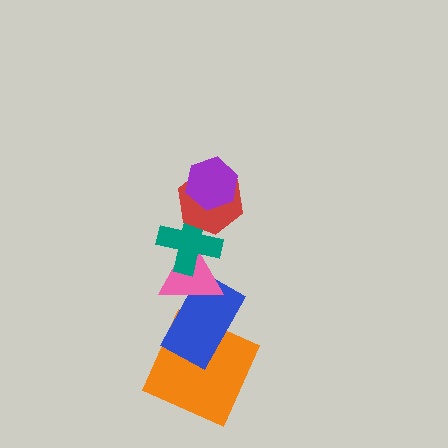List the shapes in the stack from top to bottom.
From top to bottom: the purple hexagon, the red hexagon, the teal cross, the pink triangle, the blue rectangle, the orange square.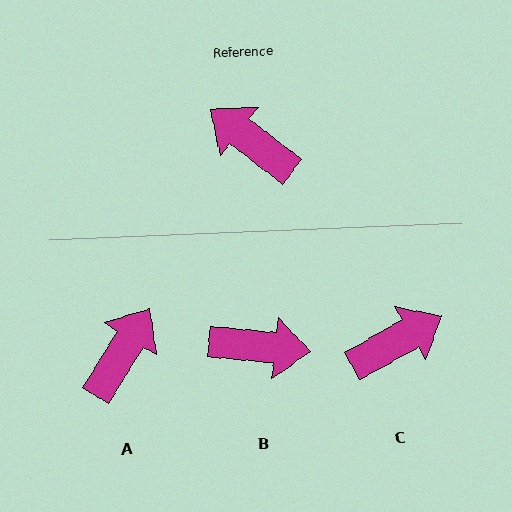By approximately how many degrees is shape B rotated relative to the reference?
Approximately 148 degrees clockwise.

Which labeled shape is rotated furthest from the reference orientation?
B, about 148 degrees away.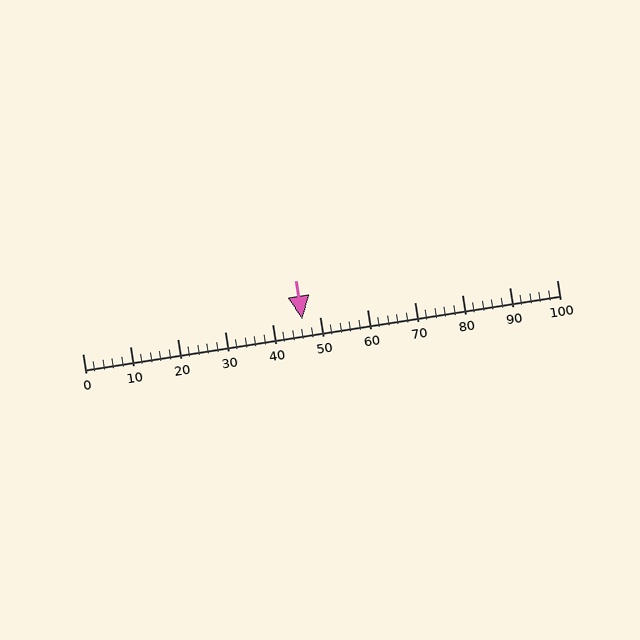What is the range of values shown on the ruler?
The ruler shows values from 0 to 100.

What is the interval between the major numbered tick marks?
The major tick marks are spaced 10 units apart.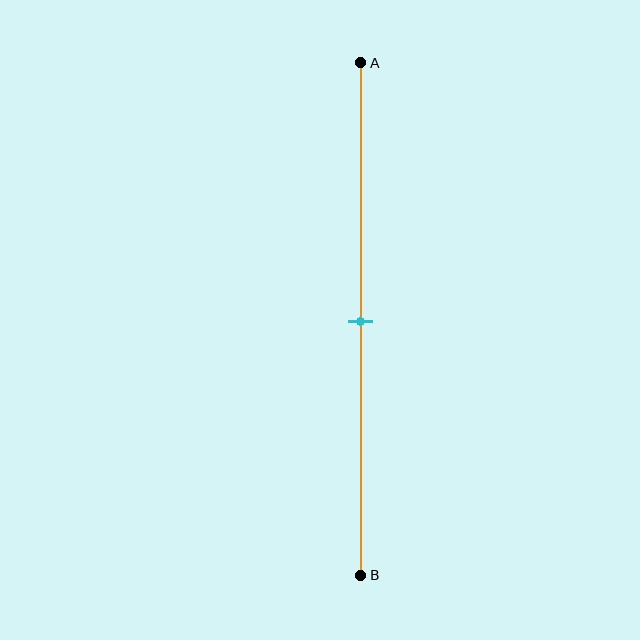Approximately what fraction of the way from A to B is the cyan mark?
The cyan mark is approximately 50% of the way from A to B.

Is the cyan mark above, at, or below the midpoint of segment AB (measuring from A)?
The cyan mark is approximately at the midpoint of segment AB.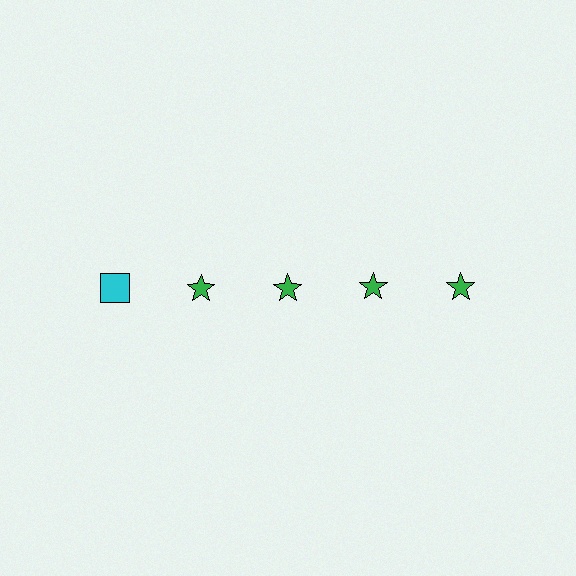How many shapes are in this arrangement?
There are 5 shapes arranged in a grid pattern.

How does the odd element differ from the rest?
It differs in both color (cyan instead of green) and shape (square instead of star).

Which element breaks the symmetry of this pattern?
The cyan square in the top row, leftmost column breaks the symmetry. All other shapes are green stars.